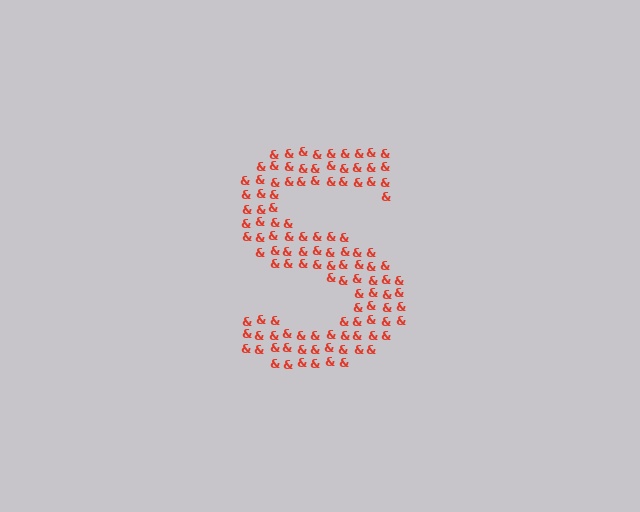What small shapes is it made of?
It is made of small ampersands.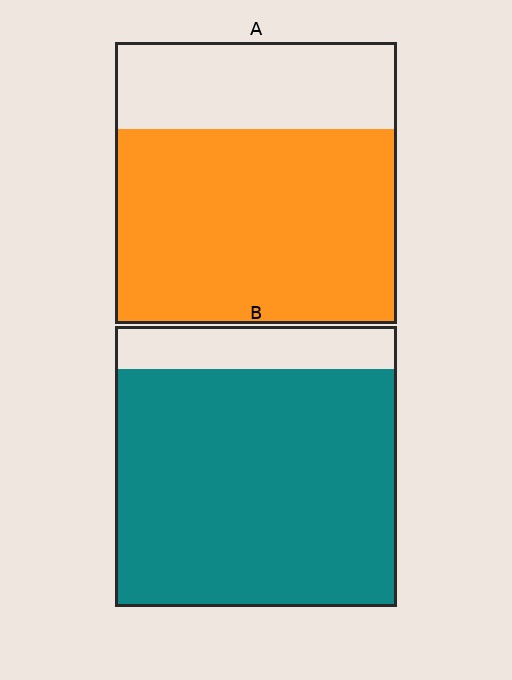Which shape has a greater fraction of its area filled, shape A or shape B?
Shape B.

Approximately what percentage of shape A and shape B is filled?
A is approximately 70% and B is approximately 85%.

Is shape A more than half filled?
Yes.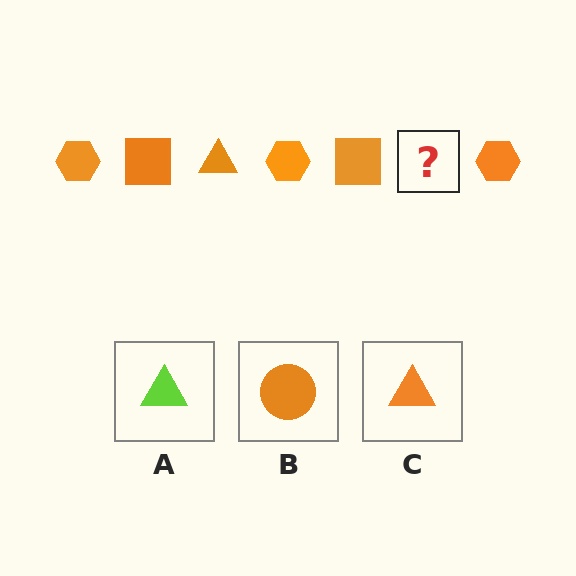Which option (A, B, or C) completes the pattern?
C.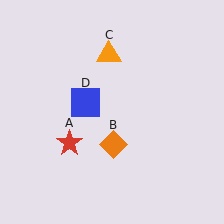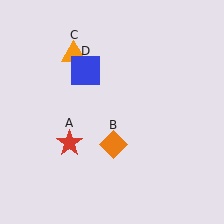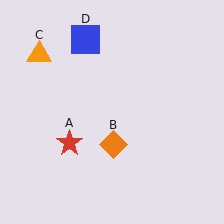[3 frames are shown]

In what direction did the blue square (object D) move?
The blue square (object D) moved up.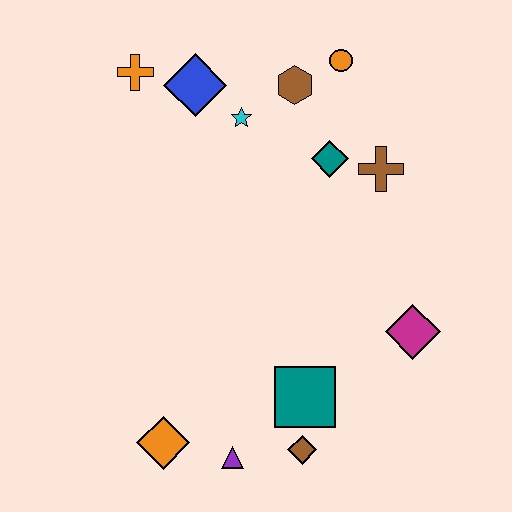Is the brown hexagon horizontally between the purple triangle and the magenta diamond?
Yes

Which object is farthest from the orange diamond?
The orange circle is farthest from the orange diamond.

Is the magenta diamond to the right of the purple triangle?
Yes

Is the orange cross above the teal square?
Yes